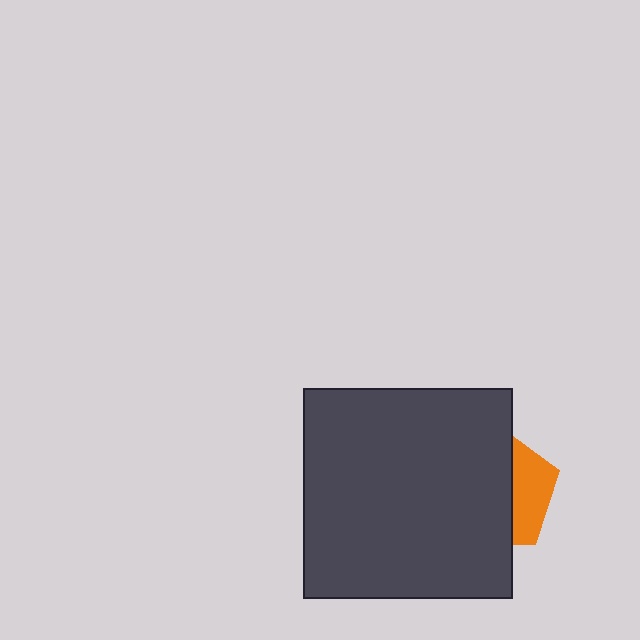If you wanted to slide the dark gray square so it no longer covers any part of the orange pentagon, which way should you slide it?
Slide it left — that is the most direct way to separate the two shapes.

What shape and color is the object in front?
The object in front is a dark gray square.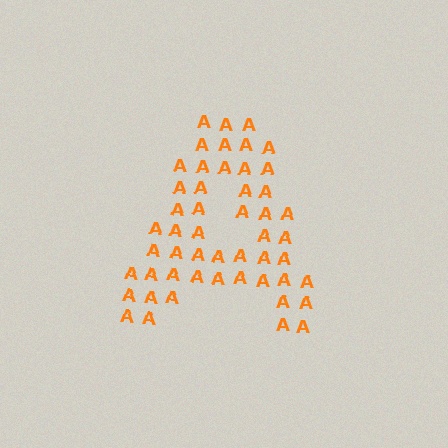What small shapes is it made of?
It is made of small letter A's.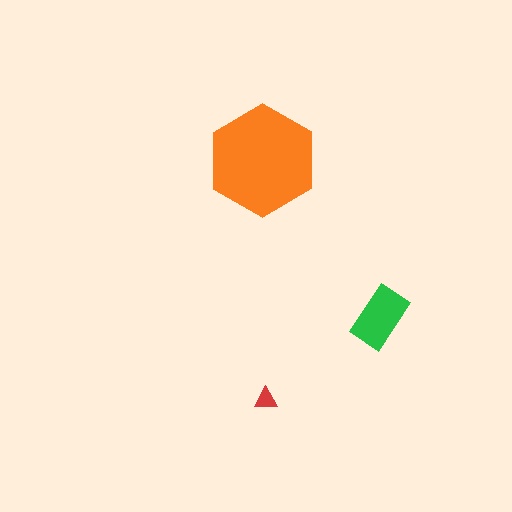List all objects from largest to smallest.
The orange hexagon, the green rectangle, the red triangle.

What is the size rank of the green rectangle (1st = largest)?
2nd.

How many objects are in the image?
There are 3 objects in the image.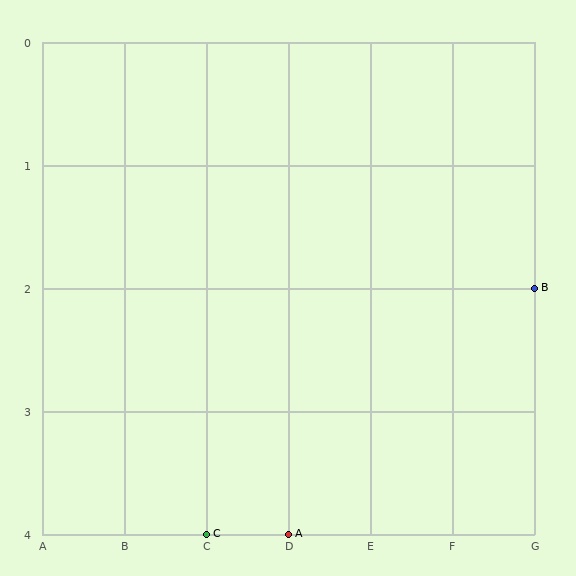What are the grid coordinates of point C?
Point C is at grid coordinates (C, 4).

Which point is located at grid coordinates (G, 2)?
Point B is at (G, 2).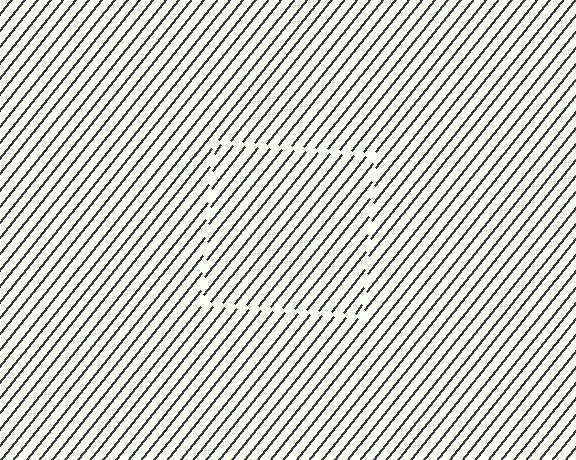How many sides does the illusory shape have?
4 sides — the line-ends trace a square.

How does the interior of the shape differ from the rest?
The interior of the shape contains the same grating, shifted by half a period — the contour is defined by the phase discontinuity where line-ends from the inner and outer gratings abut.